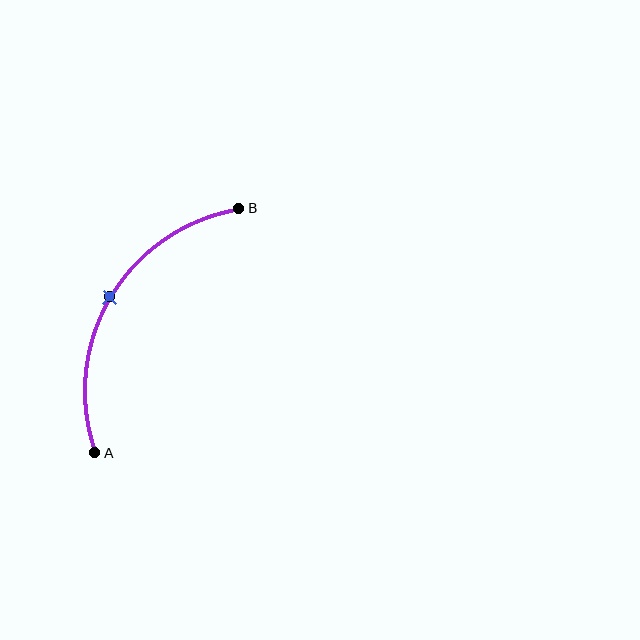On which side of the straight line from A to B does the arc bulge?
The arc bulges to the left of the straight line connecting A and B.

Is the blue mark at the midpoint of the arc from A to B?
Yes. The blue mark lies on the arc at equal arc-length from both A and B — it is the arc midpoint.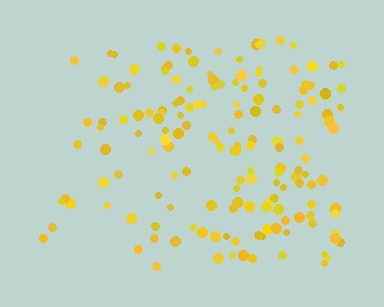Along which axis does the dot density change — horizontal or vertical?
Horizontal.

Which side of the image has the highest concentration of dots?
The right.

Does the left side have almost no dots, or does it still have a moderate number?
Still a moderate number, just noticeably fewer than the right.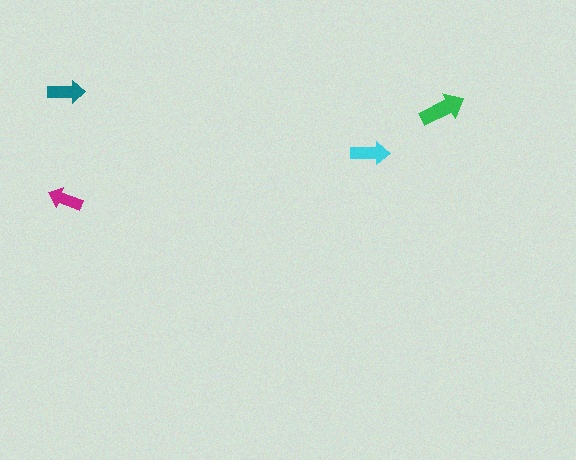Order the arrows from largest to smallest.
the green one, the cyan one, the teal one, the magenta one.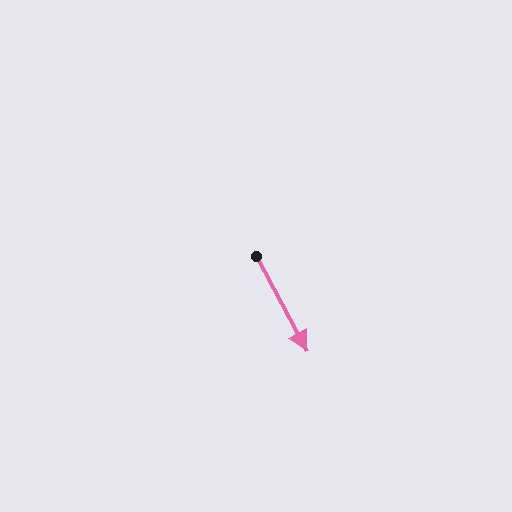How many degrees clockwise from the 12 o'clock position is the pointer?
Approximately 152 degrees.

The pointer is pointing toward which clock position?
Roughly 5 o'clock.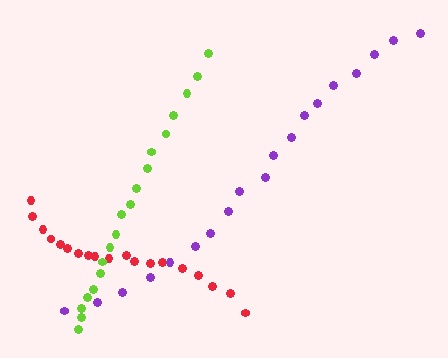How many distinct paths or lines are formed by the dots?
There are 3 distinct paths.